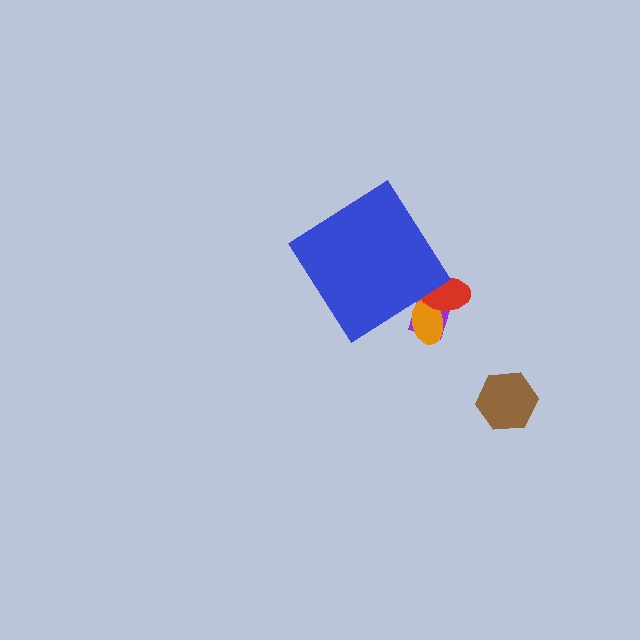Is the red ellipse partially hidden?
Yes, the red ellipse is partially hidden behind the blue diamond.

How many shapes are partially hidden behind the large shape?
3 shapes are partially hidden.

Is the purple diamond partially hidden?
Yes, the purple diamond is partially hidden behind the blue diamond.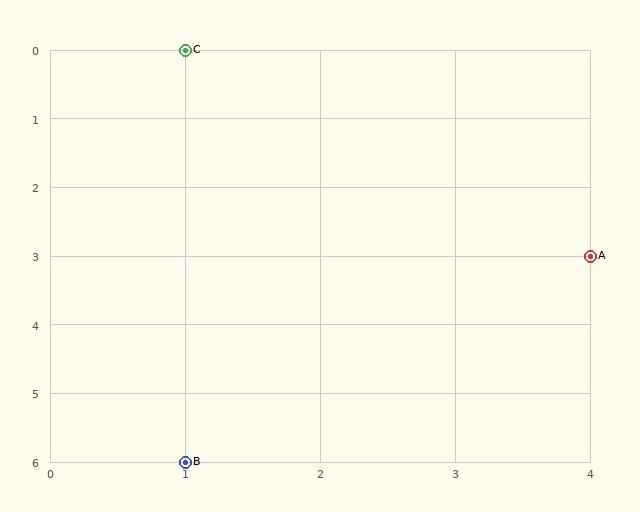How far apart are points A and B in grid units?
Points A and B are 3 columns and 3 rows apart (about 4.2 grid units diagonally).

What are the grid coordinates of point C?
Point C is at grid coordinates (1, 0).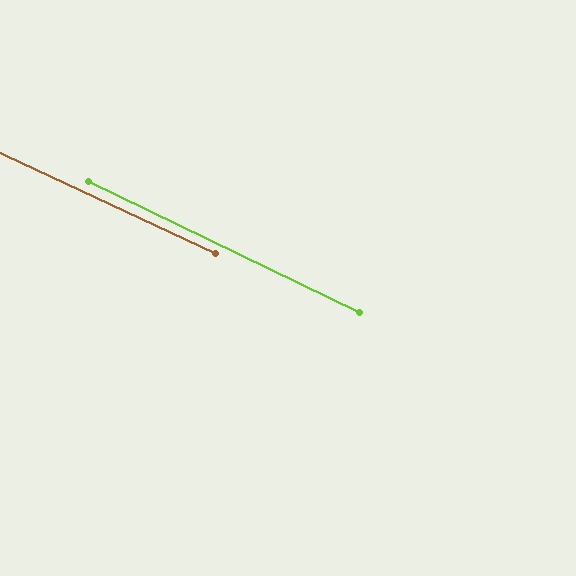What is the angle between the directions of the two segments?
Approximately 1 degree.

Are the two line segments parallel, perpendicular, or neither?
Parallel — their directions differ by only 0.9°.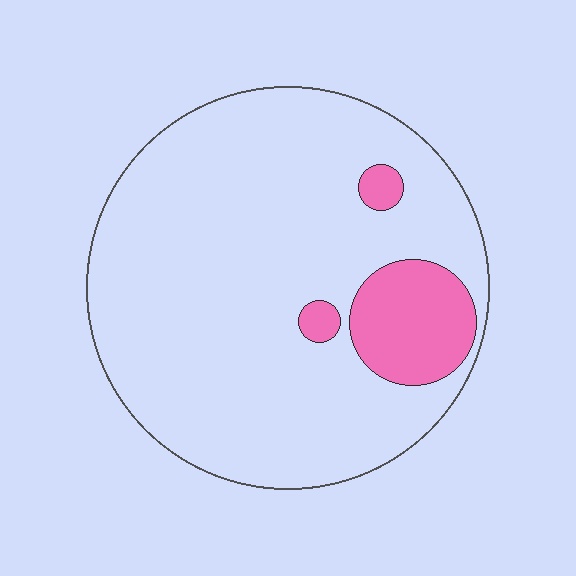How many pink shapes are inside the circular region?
3.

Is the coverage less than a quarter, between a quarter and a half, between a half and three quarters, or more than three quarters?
Less than a quarter.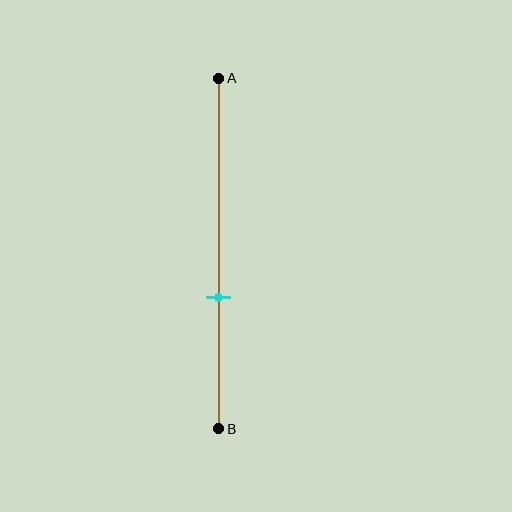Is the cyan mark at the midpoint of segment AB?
No, the mark is at about 65% from A, not at the 50% midpoint.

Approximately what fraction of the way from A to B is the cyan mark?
The cyan mark is approximately 65% of the way from A to B.